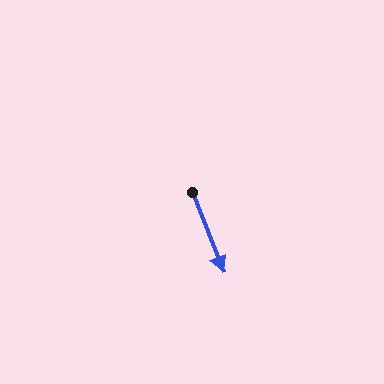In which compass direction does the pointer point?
South.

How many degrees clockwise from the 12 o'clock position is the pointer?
Approximately 159 degrees.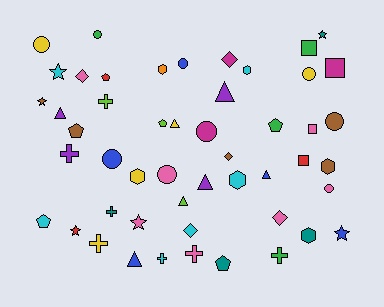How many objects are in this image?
There are 50 objects.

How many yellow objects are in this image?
There are 5 yellow objects.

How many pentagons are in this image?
There are 6 pentagons.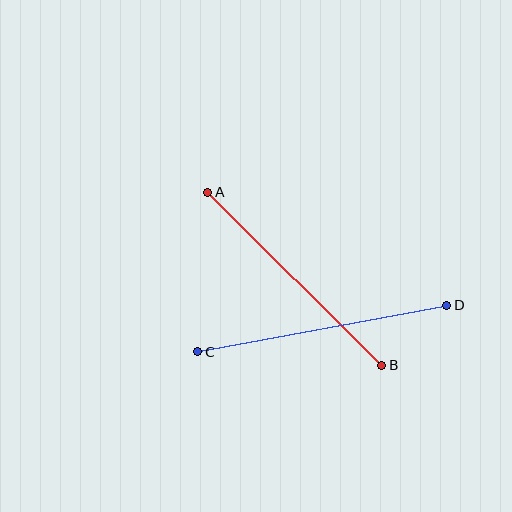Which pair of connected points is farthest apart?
Points C and D are farthest apart.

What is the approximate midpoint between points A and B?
The midpoint is at approximately (295, 279) pixels.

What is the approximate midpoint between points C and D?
The midpoint is at approximately (322, 328) pixels.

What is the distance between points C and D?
The distance is approximately 253 pixels.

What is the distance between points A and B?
The distance is approximately 245 pixels.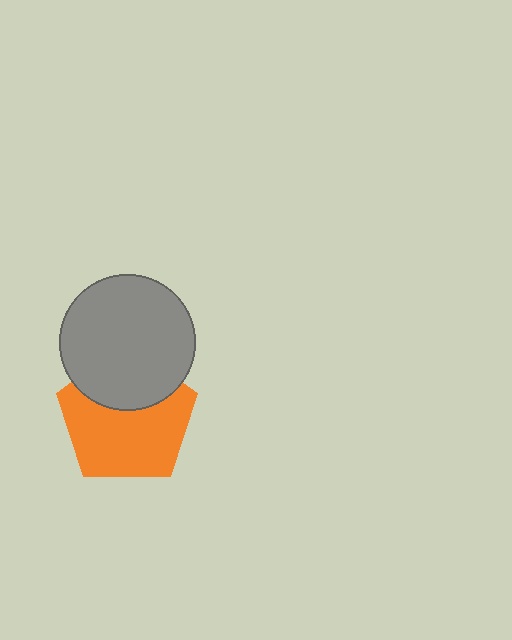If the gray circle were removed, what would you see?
You would see the complete orange pentagon.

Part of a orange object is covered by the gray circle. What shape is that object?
It is a pentagon.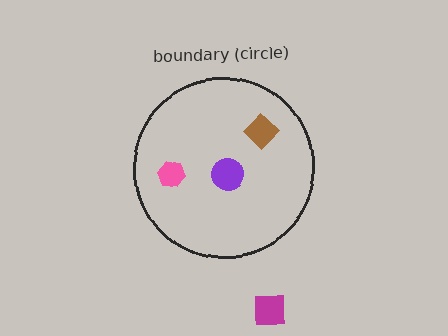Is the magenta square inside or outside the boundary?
Outside.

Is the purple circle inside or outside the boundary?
Inside.